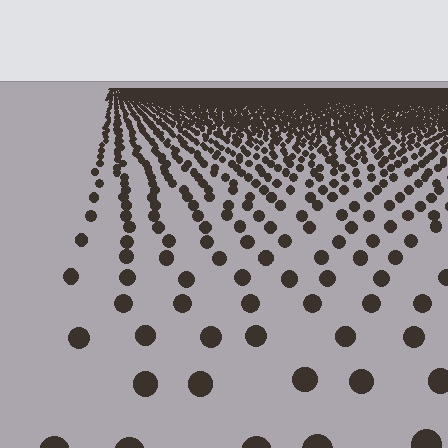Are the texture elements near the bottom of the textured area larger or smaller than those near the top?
Larger. Near the bottom, elements are closer to the viewer and appear at a bigger on-screen size.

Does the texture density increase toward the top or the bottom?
Density increases toward the top.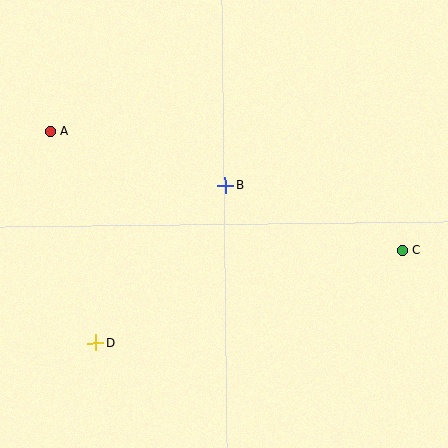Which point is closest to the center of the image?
Point B at (225, 185) is closest to the center.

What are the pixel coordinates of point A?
Point A is at (50, 131).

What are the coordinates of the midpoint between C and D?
The midpoint between C and D is at (249, 297).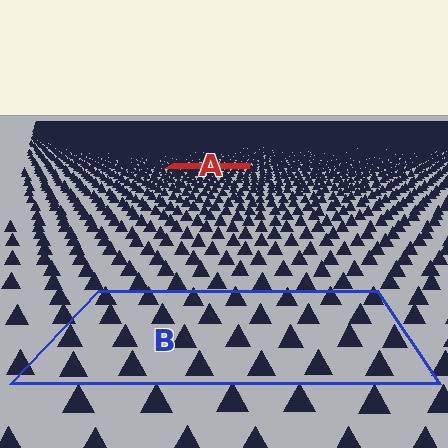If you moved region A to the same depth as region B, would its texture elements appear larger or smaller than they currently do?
They would appear larger. At a closer depth, the same texture elements are projected at a bigger on-screen size.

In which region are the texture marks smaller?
The texture marks are smaller in region A, because it is farther away.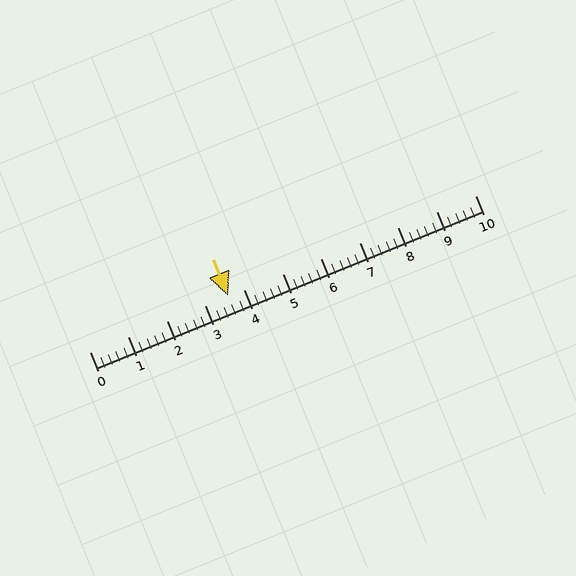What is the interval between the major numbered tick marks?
The major tick marks are spaced 1 units apart.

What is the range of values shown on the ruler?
The ruler shows values from 0 to 10.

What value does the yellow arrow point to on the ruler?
The yellow arrow points to approximately 3.6.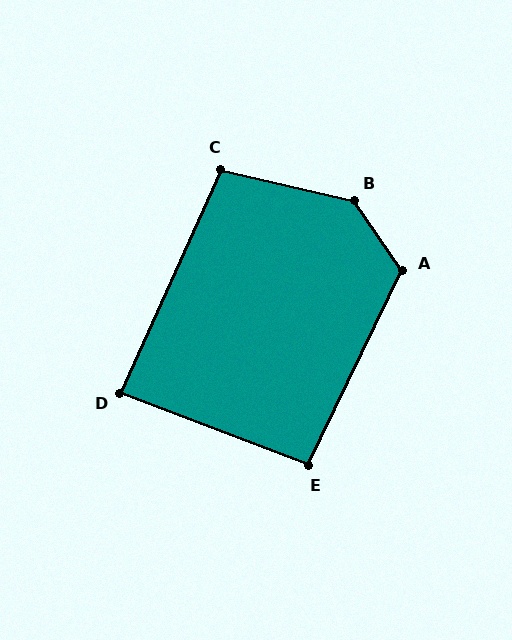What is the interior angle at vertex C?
Approximately 101 degrees (obtuse).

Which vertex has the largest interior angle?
B, at approximately 138 degrees.